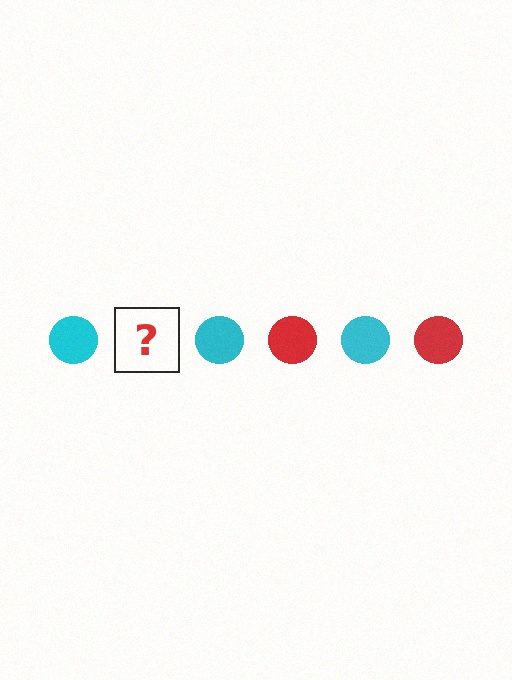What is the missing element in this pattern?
The missing element is a red circle.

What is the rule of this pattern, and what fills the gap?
The rule is that the pattern cycles through cyan, red circles. The gap should be filled with a red circle.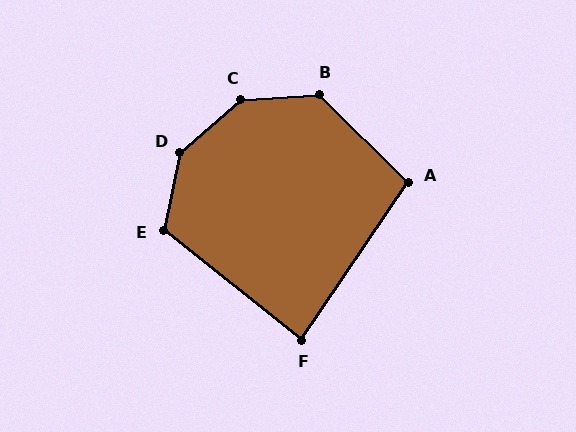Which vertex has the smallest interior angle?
F, at approximately 85 degrees.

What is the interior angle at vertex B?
Approximately 132 degrees (obtuse).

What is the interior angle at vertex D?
Approximately 143 degrees (obtuse).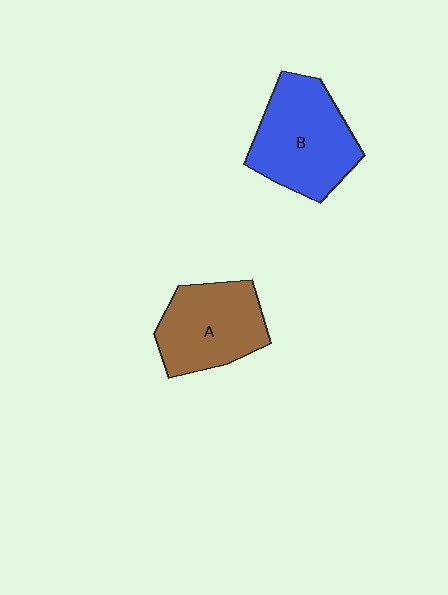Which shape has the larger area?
Shape B (blue).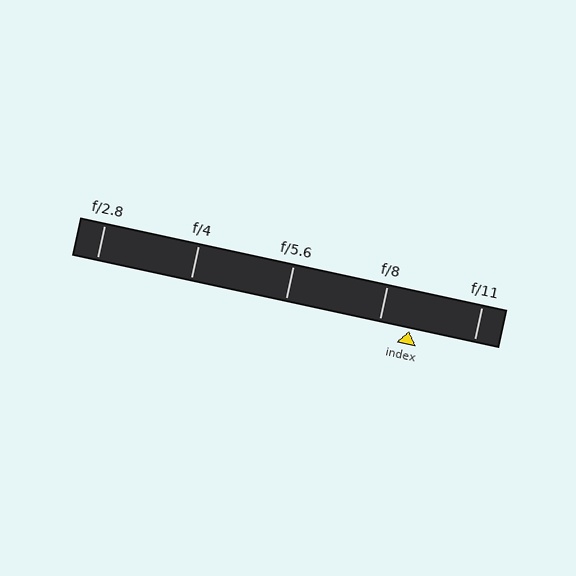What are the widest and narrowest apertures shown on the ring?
The widest aperture shown is f/2.8 and the narrowest is f/11.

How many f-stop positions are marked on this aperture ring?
There are 5 f-stop positions marked.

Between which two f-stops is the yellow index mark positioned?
The index mark is between f/8 and f/11.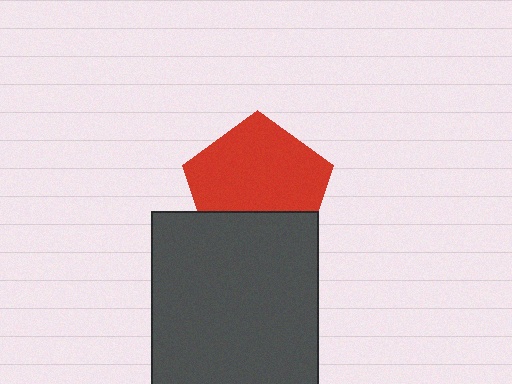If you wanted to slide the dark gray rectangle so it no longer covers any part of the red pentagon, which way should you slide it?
Slide it down — that is the most direct way to separate the two shapes.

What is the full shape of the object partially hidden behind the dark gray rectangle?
The partially hidden object is a red pentagon.